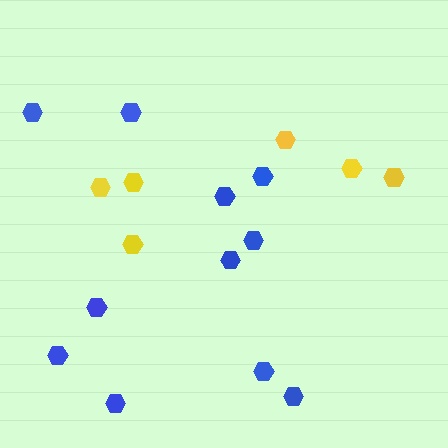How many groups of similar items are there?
There are 2 groups: one group of blue hexagons (11) and one group of yellow hexagons (6).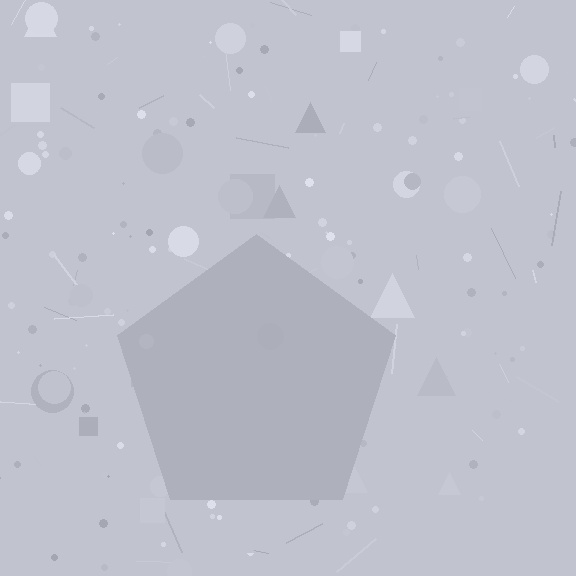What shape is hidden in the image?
A pentagon is hidden in the image.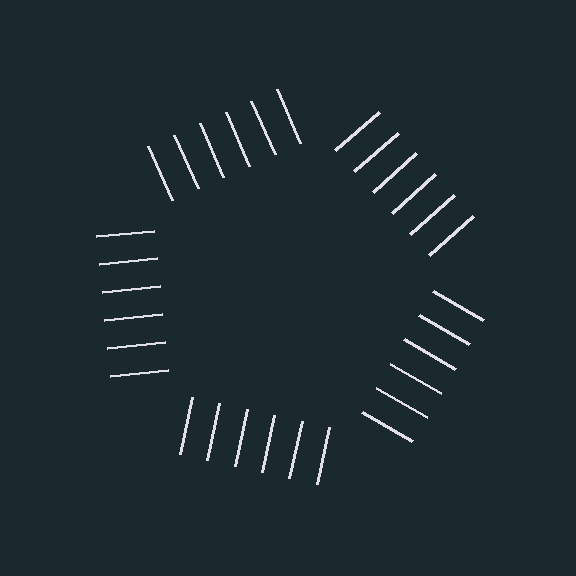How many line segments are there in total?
30 — 6 along each of the 5 edges.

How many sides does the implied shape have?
5 sides — the line-ends trace a pentagon.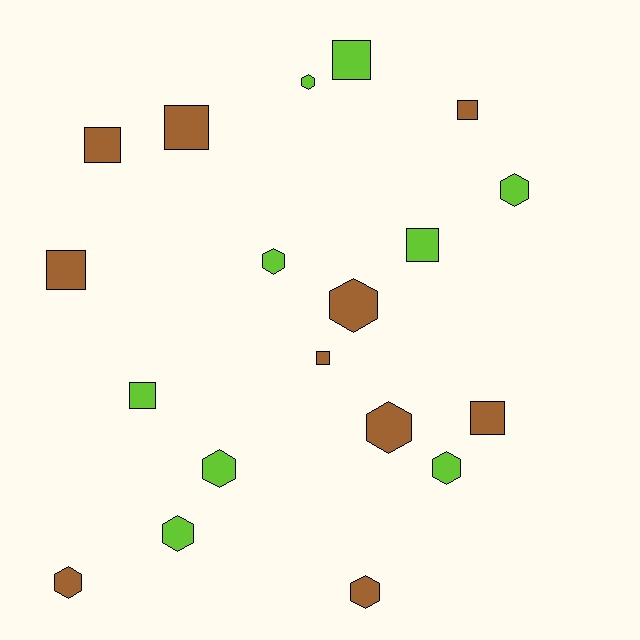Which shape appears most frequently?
Hexagon, with 10 objects.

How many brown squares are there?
There are 6 brown squares.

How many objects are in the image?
There are 19 objects.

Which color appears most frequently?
Brown, with 10 objects.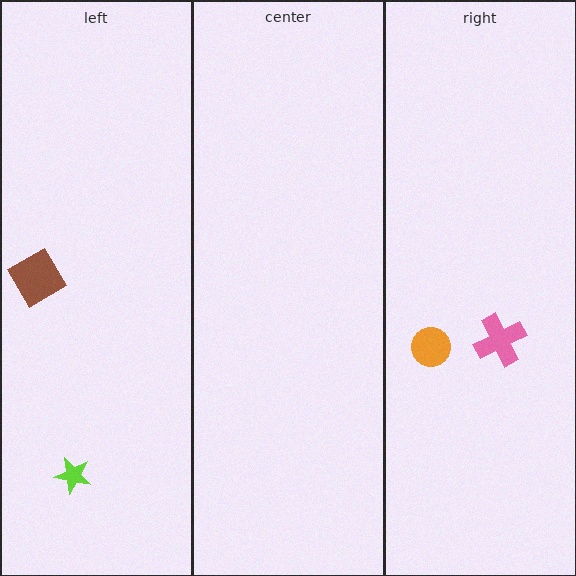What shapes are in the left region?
The lime star, the brown diamond.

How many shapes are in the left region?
2.